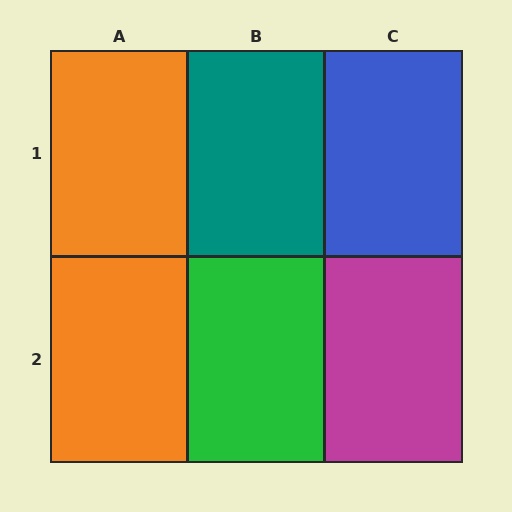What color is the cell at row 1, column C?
Blue.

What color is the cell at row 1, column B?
Teal.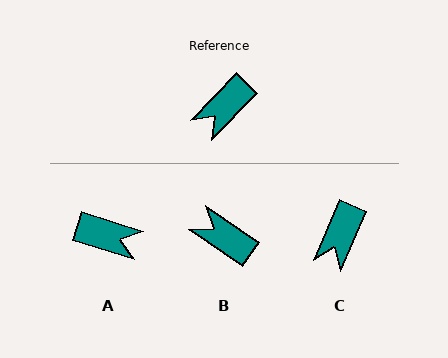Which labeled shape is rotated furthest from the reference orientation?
A, about 116 degrees away.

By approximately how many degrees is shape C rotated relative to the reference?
Approximately 21 degrees counter-clockwise.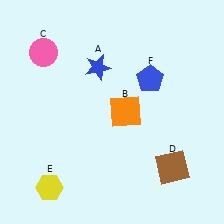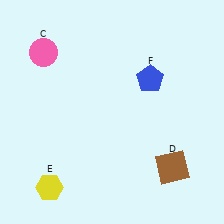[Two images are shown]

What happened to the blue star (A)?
The blue star (A) was removed in Image 2. It was in the top-left area of Image 1.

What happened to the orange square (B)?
The orange square (B) was removed in Image 2. It was in the top-right area of Image 1.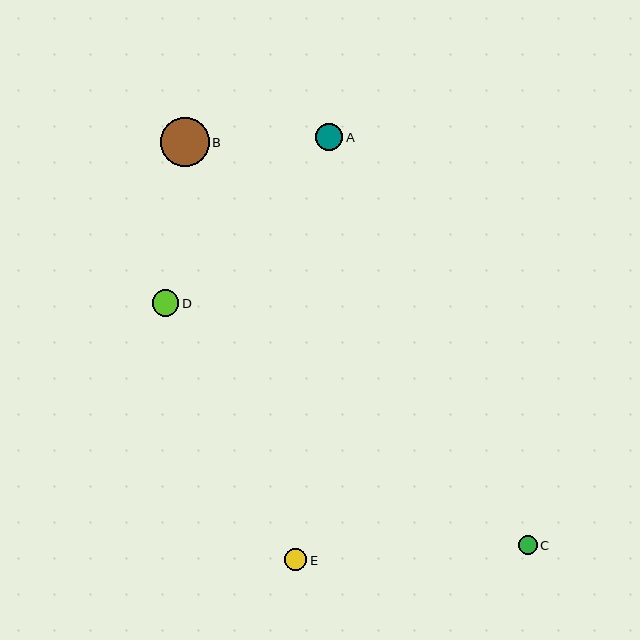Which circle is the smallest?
Circle C is the smallest with a size of approximately 19 pixels.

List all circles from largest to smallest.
From largest to smallest: B, A, D, E, C.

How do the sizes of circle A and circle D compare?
Circle A and circle D are approximately the same size.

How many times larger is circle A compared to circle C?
Circle A is approximately 1.4 times the size of circle C.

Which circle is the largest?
Circle B is the largest with a size of approximately 49 pixels.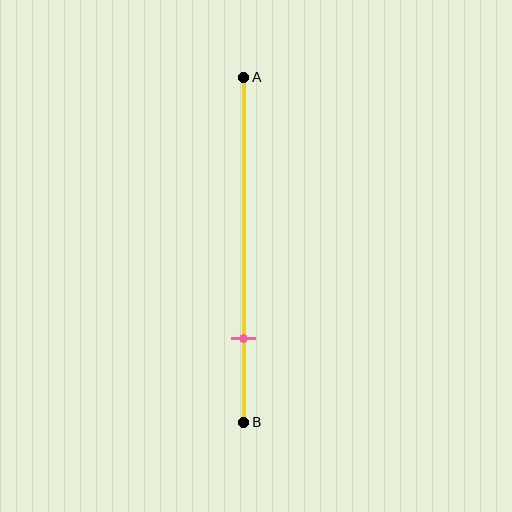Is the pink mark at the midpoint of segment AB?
No, the mark is at about 75% from A, not at the 50% midpoint.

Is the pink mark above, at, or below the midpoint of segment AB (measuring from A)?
The pink mark is below the midpoint of segment AB.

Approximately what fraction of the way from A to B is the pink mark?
The pink mark is approximately 75% of the way from A to B.